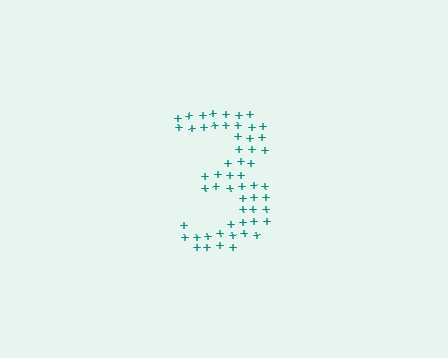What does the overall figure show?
The overall figure shows the digit 3.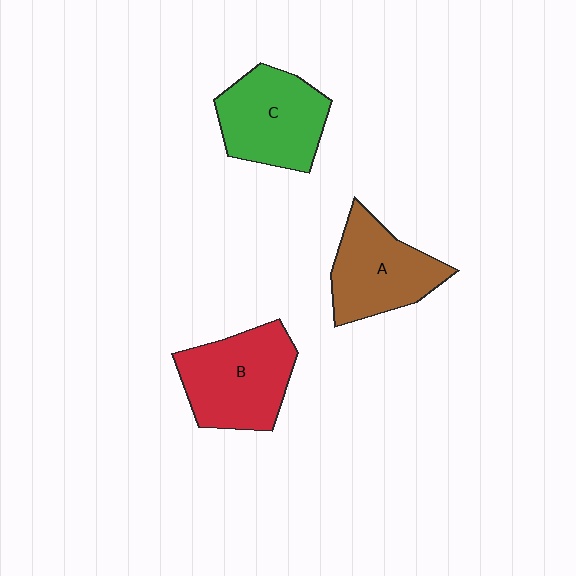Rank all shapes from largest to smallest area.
From largest to smallest: B (red), C (green), A (brown).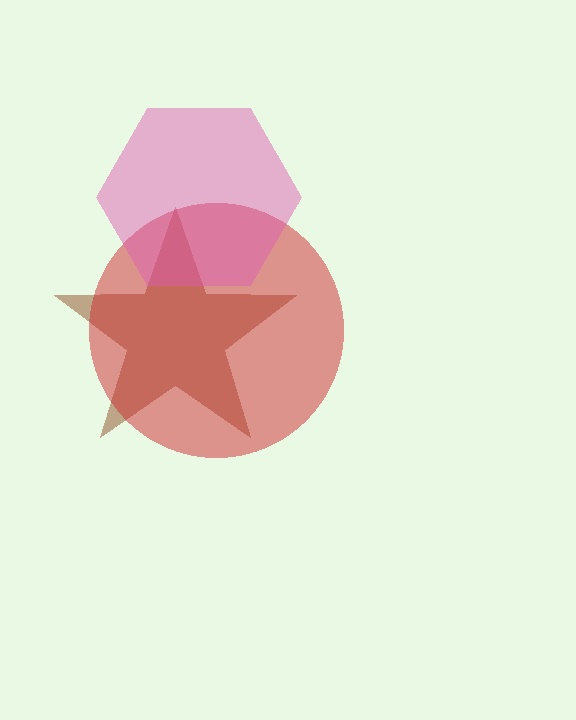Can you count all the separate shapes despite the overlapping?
Yes, there are 3 separate shapes.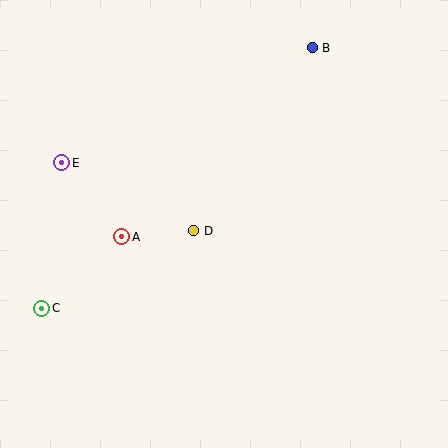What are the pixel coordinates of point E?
Point E is at (62, 163).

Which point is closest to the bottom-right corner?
Point D is closest to the bottom-right corner.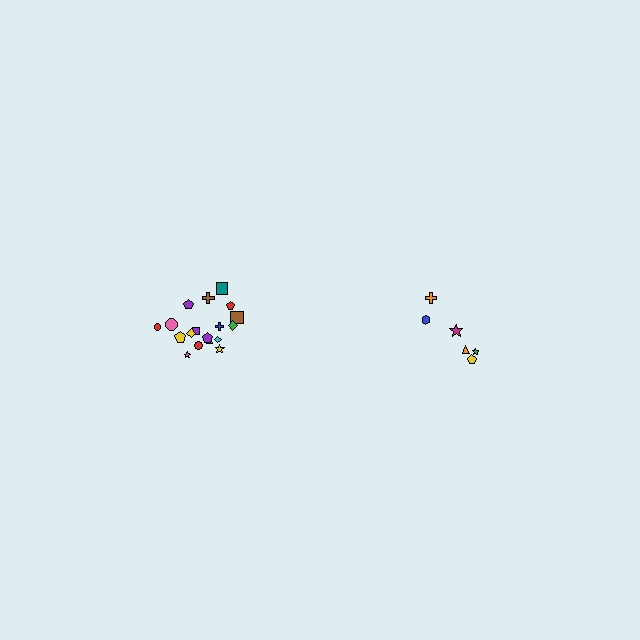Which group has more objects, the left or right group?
The left group.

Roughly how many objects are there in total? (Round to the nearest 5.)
Roughly 25 objects in total.